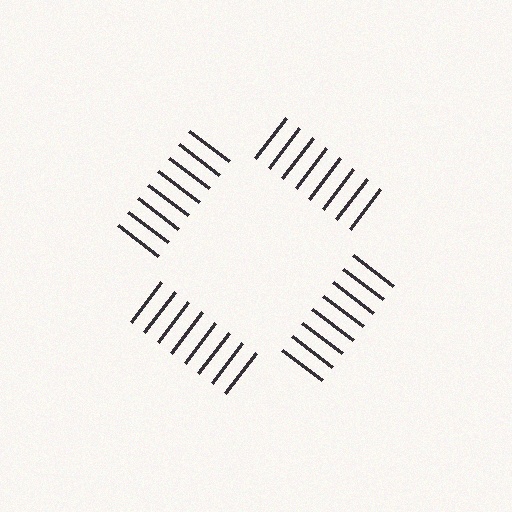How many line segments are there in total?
32 — 8 along each of the 4 edges.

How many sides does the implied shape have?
4 sides — the line-ends trace a square.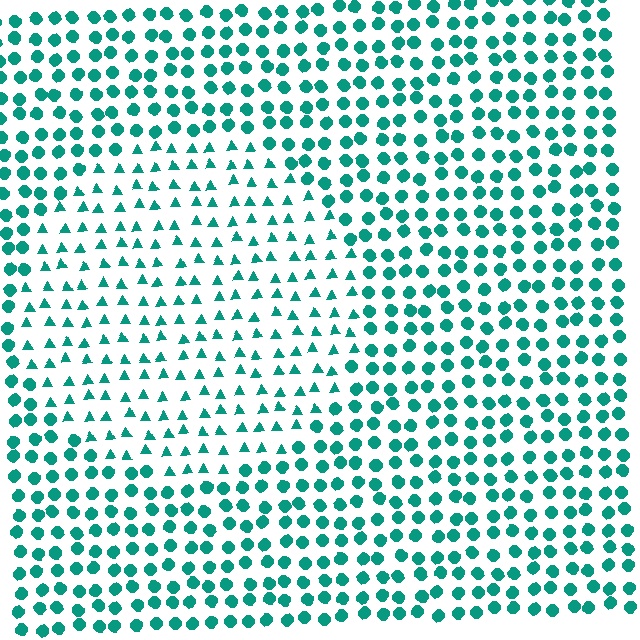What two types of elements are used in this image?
The image uses triangles inside the circle region and circles outside it.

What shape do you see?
I see a circle.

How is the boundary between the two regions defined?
The boundary is defined by a change in element shape: triangles inside vs. circles outside. All elements share the same color and spacing.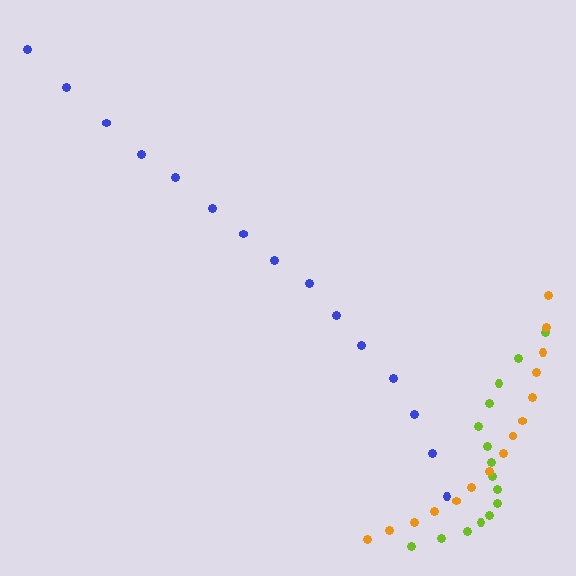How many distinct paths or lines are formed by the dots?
There are 3 distinct paths.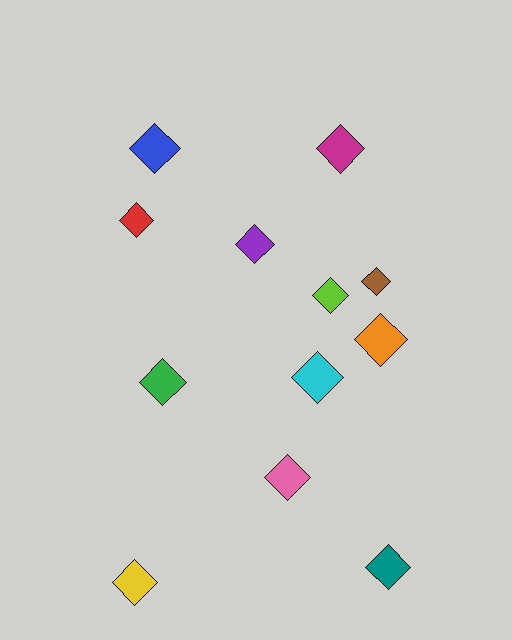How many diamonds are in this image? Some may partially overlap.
There are 12 diamonds.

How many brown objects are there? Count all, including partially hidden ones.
There is 1 brown object.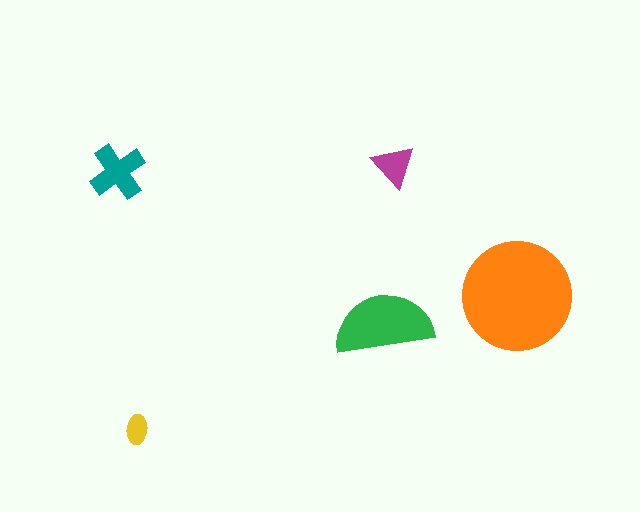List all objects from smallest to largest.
The yellow ellipse, the magenta triangle, the teal cross, the green semicircle, the orange circle.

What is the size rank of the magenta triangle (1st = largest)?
4th.